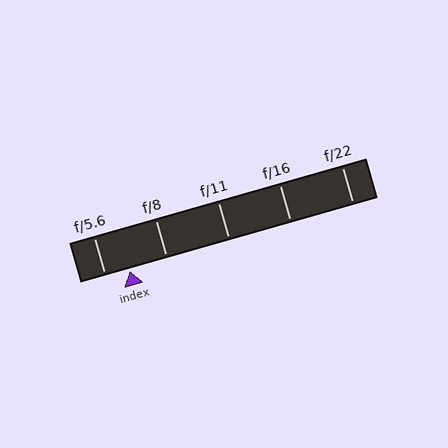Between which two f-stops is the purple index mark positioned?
The index mark is between f/5.6 and f/8.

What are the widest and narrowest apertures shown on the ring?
The widest aperture shown is f/5.6 and the narrowest is f/22.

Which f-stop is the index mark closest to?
The index mark is closest to f/5.6.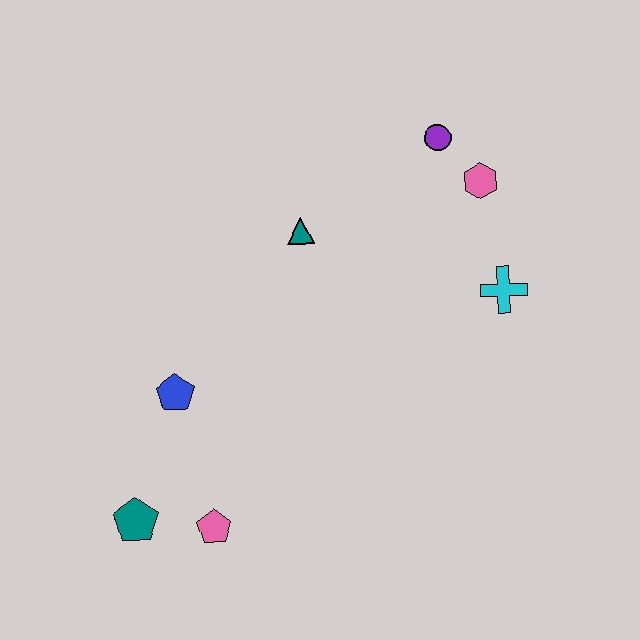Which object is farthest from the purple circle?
The teal pentagon is farthest from the purple circle.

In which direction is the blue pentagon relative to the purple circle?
The blue pentagon is to the left of the purple circle.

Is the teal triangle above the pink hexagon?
No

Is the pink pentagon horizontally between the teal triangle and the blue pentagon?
Yes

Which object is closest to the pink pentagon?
The teal pentagon is closest to the pink pentagon.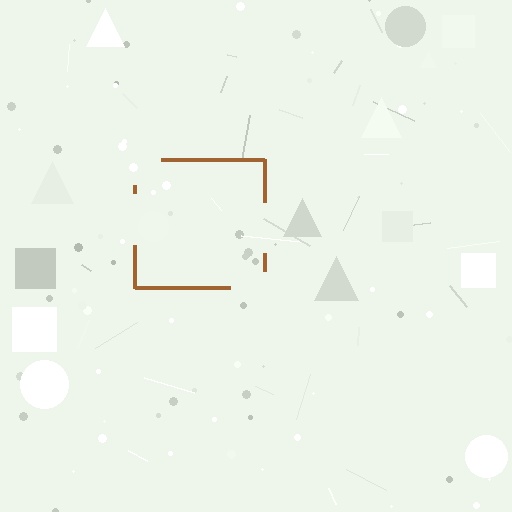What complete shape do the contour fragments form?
The contour fragments form a square.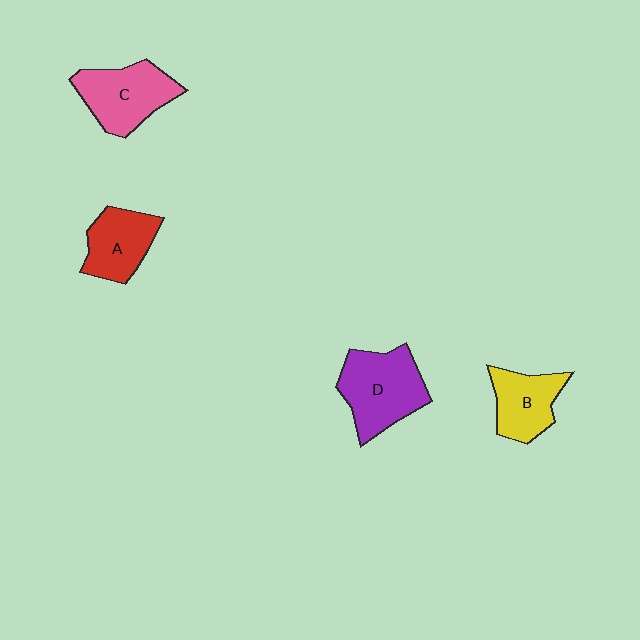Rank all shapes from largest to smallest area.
From largest to smallest: D (purple), C (pink), A (red), B (yellow).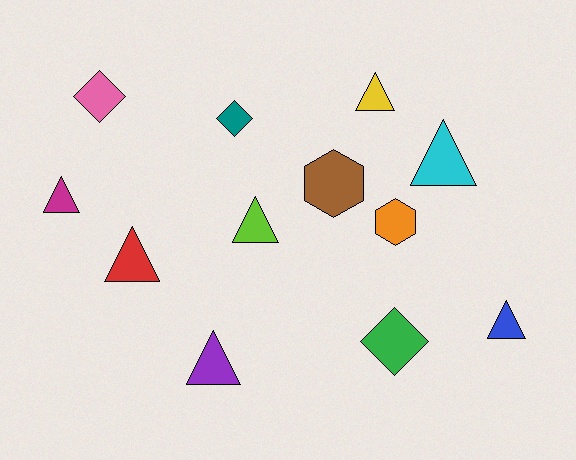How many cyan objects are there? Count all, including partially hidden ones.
There is 1 cyan object.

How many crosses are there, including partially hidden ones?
There are no crosses.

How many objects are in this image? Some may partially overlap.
There are 12 objects.